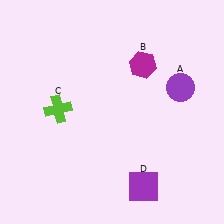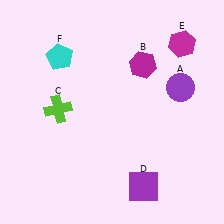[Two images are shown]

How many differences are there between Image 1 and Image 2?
There are 2 differences between the two images.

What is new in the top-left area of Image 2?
A cyan pentagon (F) was added in the top-left area of Image 2.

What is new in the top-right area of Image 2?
A magenta hexagon (E) was added in the top-right area of Image 2.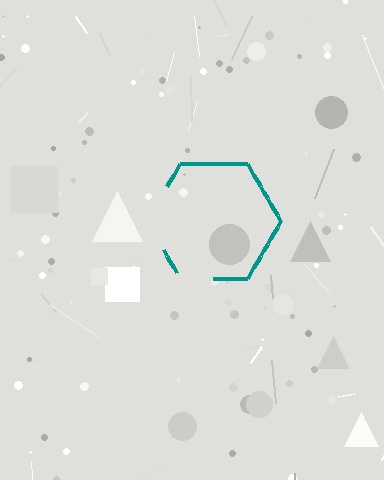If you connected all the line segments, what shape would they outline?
They would outline a hexagon.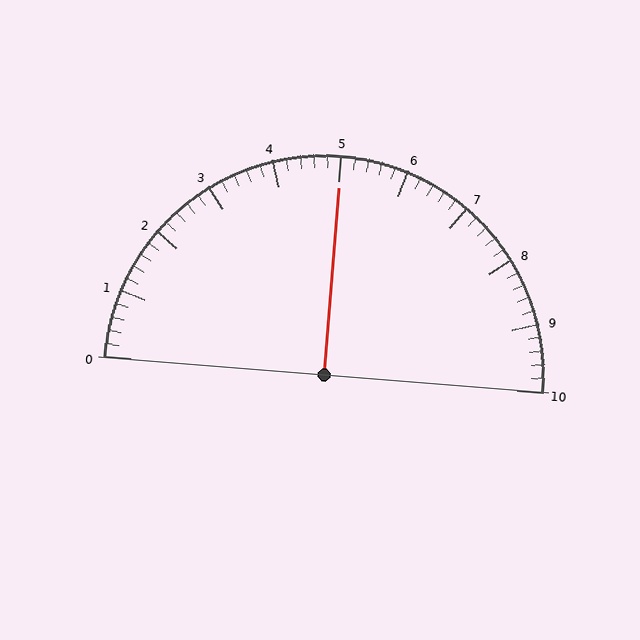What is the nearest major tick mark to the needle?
The nearest major tick mark is 5.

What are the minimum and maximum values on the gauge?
The gauge ranges from 0 to 10.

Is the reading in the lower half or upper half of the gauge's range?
The reading is in the upper half of the range (0 to 10).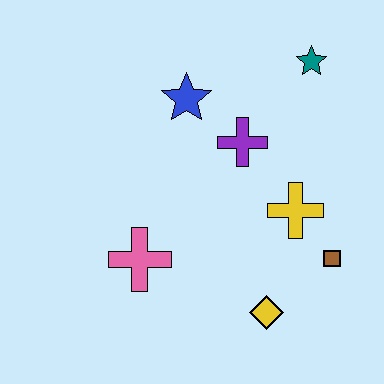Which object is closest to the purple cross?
The blue star is closest to the purple cross.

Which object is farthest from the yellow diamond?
The teal star is farthest from the yellow diamond.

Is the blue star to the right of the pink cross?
Yes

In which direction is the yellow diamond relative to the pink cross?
The yellow diamond is to the right of the pink cross.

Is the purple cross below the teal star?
Yes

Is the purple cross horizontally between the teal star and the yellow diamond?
No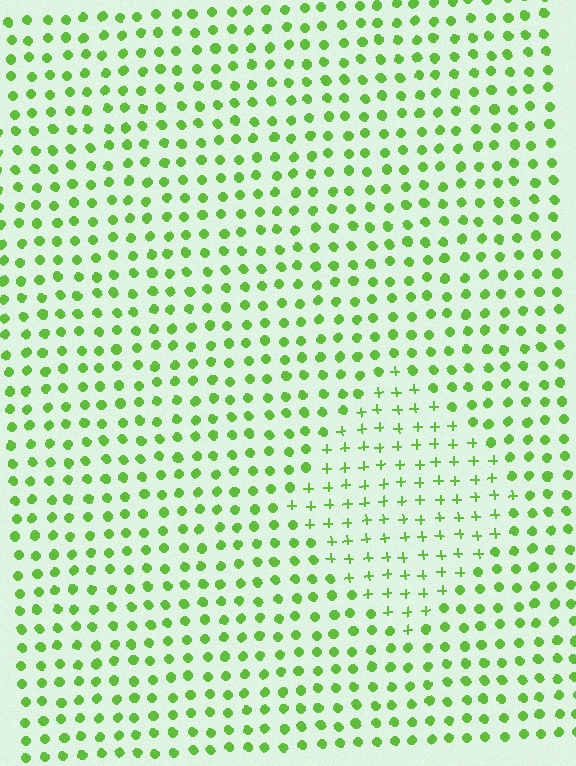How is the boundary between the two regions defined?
The boundary is defined by a change in element shape: plus signs inside vs. circles outside. All elements share the same color and spacing.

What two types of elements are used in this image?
The image uses plus signs inside the diamond region and circles outside it.